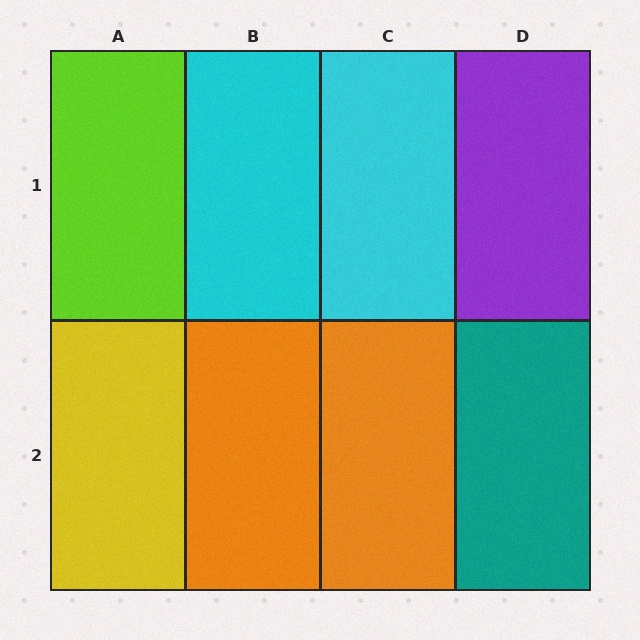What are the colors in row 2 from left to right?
Yellow, orange, orange, teal.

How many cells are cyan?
2 cells are cyan.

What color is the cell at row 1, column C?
Cyan.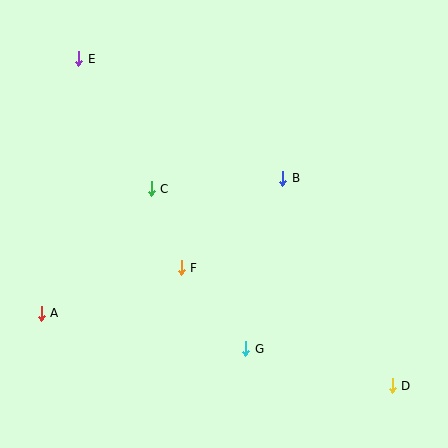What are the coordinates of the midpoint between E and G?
The midpoint between E and G is at (162, 204).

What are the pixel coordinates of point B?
Point B is at (283, 178).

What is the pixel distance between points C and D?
The distance between C and D is 311 pixels.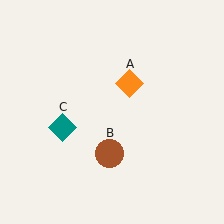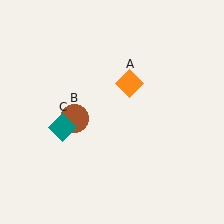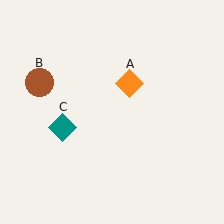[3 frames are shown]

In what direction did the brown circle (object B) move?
The brown circle (object B) moved up and to the left.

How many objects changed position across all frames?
1 object changed position: brown circle (object B).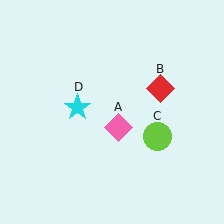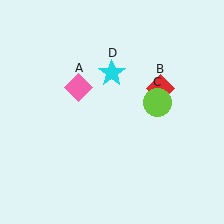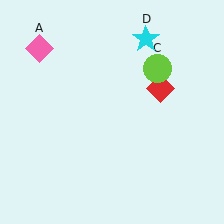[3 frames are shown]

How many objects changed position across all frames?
3 objects changed position: pink diamond (object A), lime circle (object C), cyan star (object D).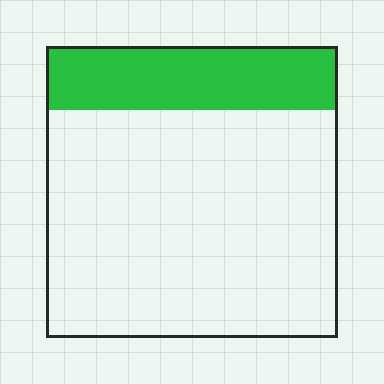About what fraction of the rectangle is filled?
About one fifth (1/5).